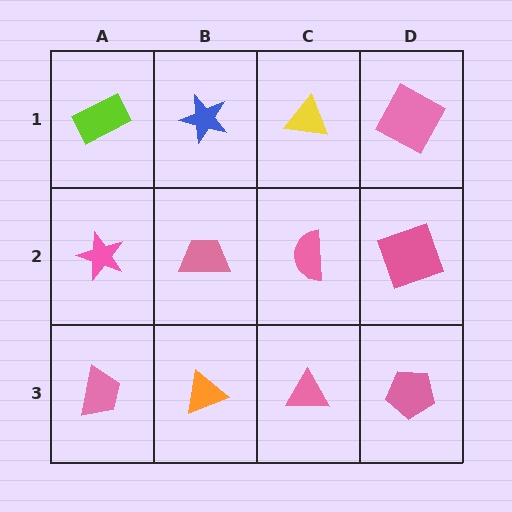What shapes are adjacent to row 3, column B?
A pink trapezoid (row 2, column B), a pink trapezoid (row 3, column A), a pink triangle (row 3, column C).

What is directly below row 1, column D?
A pink square.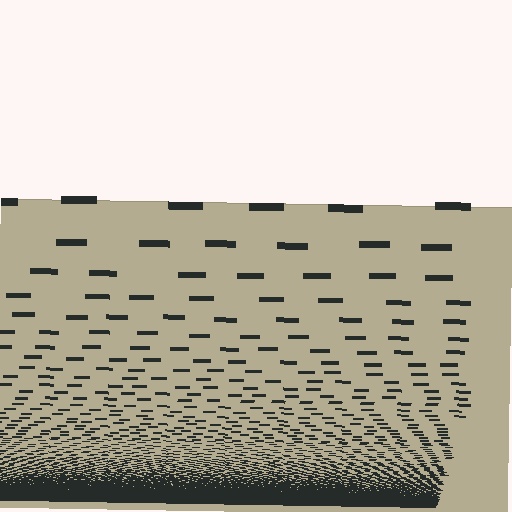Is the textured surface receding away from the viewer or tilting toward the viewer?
The surface appears to tilt toward the viewer. Texture elements get larger and sparser toward the top.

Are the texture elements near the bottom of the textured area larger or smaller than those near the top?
Smaller. The gradient is inverted — elements near the bottom are smaller and denser.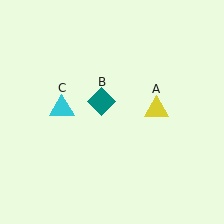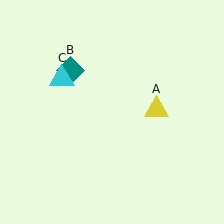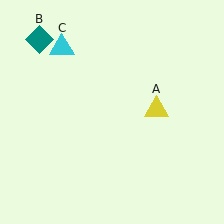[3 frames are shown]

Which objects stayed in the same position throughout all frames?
Yellow triangle (object A) remained stationary.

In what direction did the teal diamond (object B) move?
The teal diamond (object B) moved up and to the left.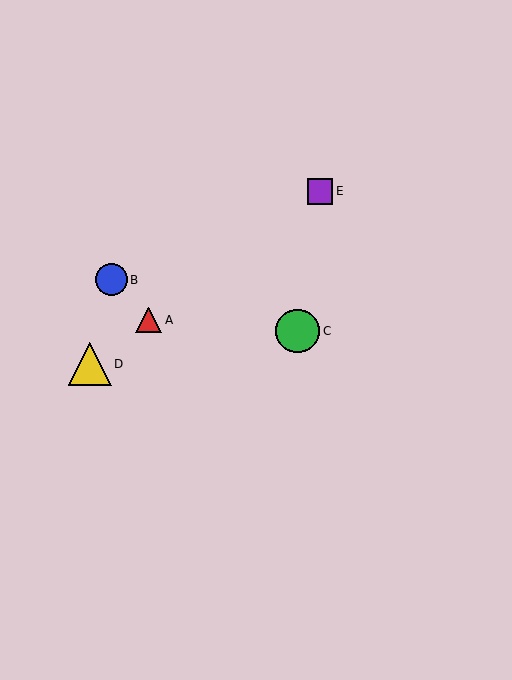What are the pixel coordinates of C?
Object C is at (298, 331).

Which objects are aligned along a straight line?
Objects A, D, E are aligned along a straight line.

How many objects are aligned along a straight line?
3 objects (A, D, E) are aligned along a straight line.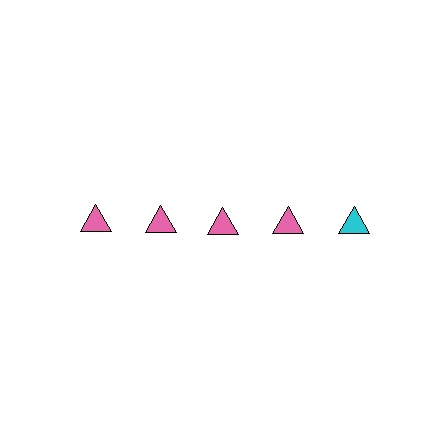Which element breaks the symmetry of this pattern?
The cyan triangle in the top row, rightmost column breaks the symmetry. All other shapes are pink triangles.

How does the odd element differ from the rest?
It has a different color: cyan instead of pink.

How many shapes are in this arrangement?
There are 5 shapes arranged in a grid pattern.